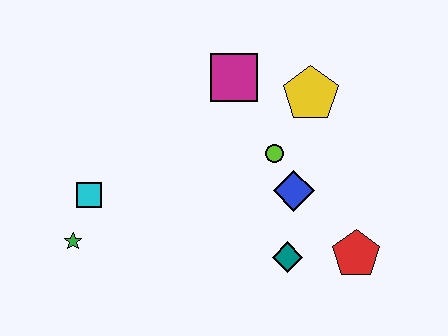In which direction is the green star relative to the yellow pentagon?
The green star is to the left of the yellow pentagon.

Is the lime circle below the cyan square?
No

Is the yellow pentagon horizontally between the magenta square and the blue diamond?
No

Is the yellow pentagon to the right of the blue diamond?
Yes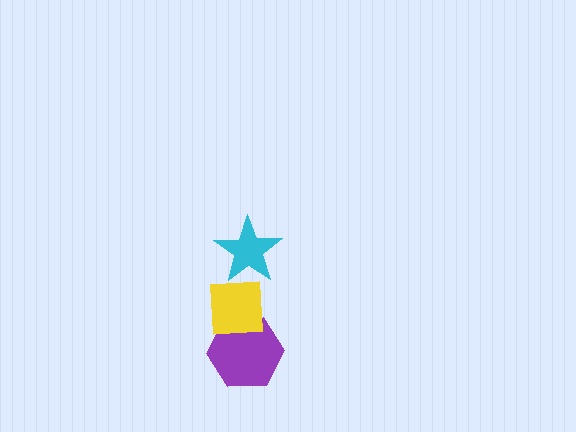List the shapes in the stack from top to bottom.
From top to bottom: the cyan star, the yellow square, the purple hexagon.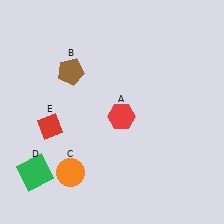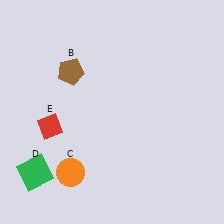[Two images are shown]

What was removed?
The red hexagon (A) was removed in Image 2.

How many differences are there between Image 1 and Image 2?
There is 1 difference between the two images.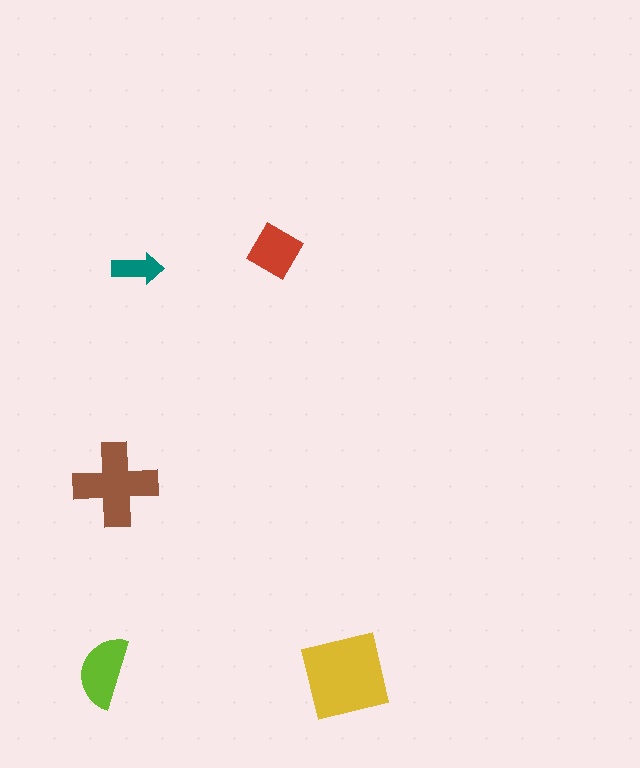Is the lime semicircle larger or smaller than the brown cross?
Smaller.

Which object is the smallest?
The teal arrow.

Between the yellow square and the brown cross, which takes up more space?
The yellow square.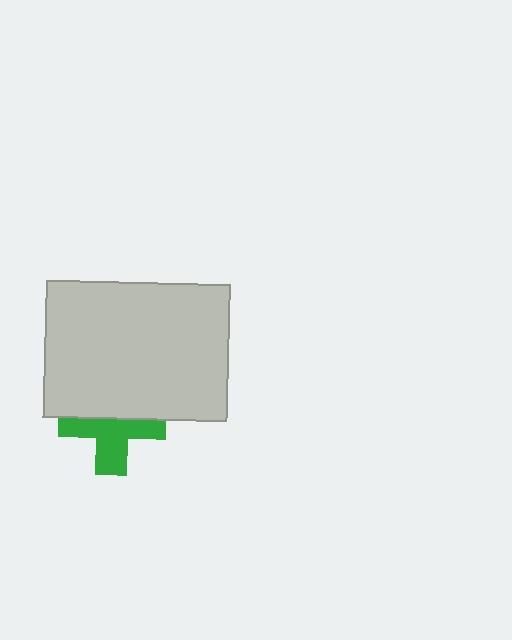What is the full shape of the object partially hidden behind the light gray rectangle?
The partially hidden object is a green cross.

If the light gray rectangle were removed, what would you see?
You would see the complete green cross.